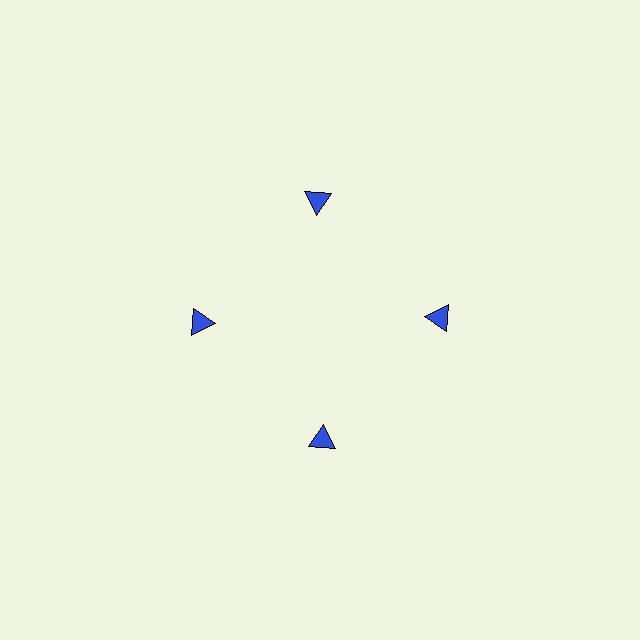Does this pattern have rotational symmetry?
Yes, this pattern has 4-fold rotational symmetry. It looks the same after rotating 90 degrees around the center.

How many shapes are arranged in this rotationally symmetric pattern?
There are 4 shapes, arranged in 4 groups of 1.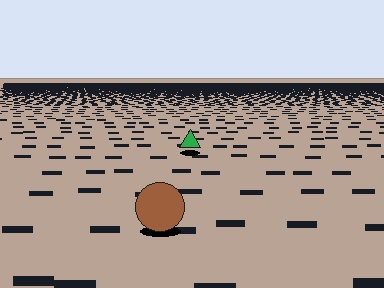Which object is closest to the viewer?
The brown circle is closest. The texture marks near it are larger and more spread out.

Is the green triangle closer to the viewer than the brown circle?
No. The brown circle is closer — you can tell from the texture gradient: the ground texture is coarser near it.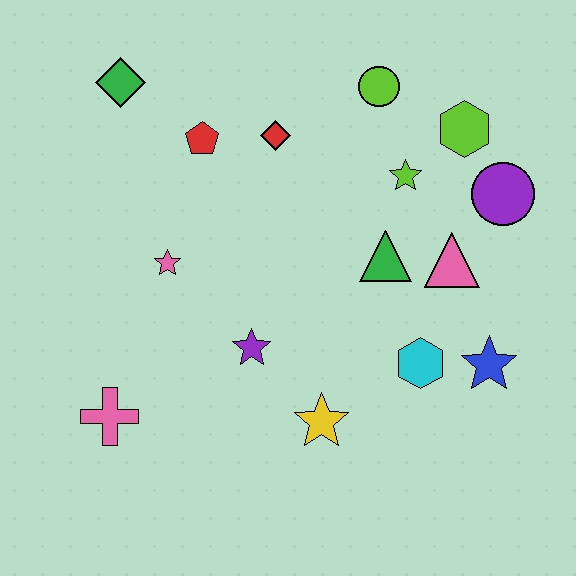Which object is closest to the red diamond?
The red pentagon is closest to the red diamond.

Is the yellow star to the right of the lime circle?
No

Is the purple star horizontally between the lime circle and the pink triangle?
No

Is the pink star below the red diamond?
Yes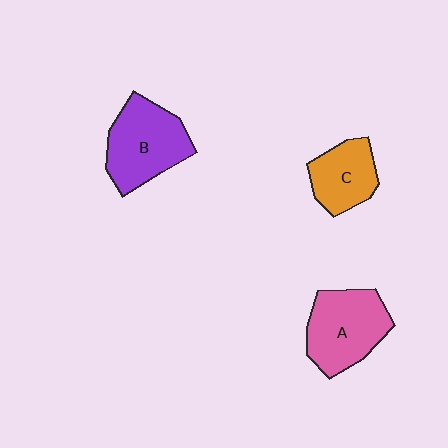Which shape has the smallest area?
Shape C (orange).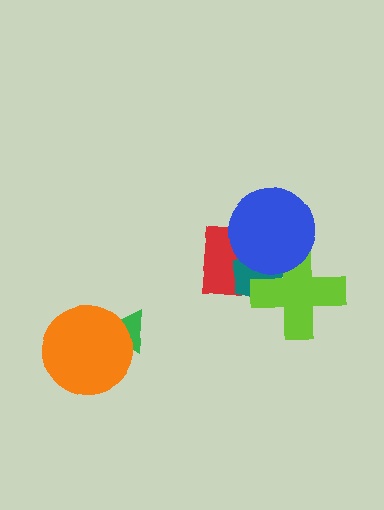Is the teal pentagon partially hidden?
Yes, it is partially covered by another shape.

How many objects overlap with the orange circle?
1 object overlaps with the orange circle.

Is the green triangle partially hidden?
Yes, it is partially covered by another shape.